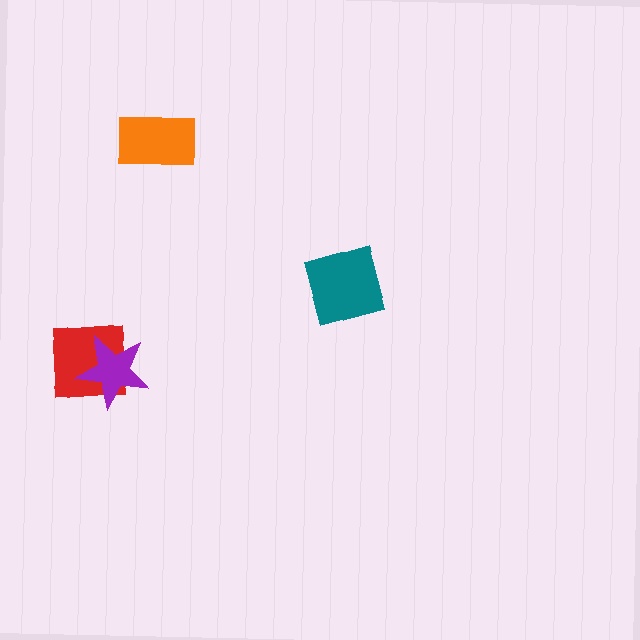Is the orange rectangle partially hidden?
No, no other shape covers it.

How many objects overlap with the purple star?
1 object overlaps with the purple star.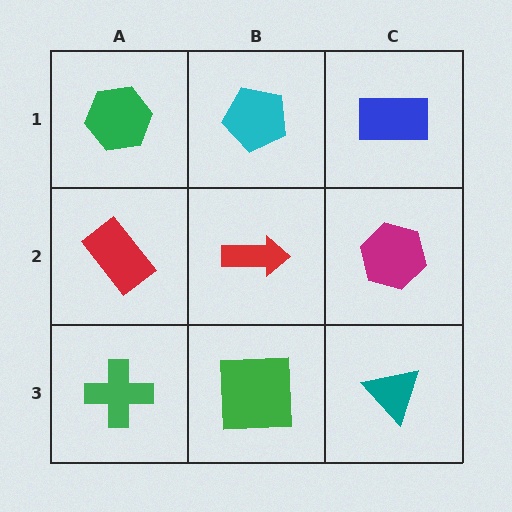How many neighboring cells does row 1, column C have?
2.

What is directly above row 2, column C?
A blue rectangle.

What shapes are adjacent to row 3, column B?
A red arrow (row 2, column B), a green cross (row 3, column A), a teal triangle (row 3, column C).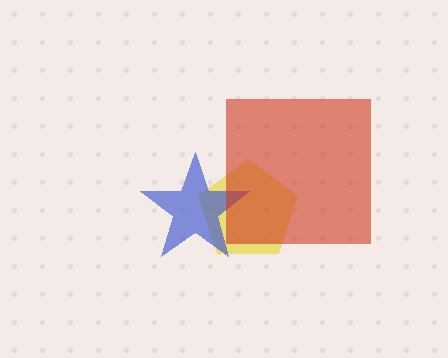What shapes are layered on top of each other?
The layered shapes are: a yellow pentagon, a blue star, a red square.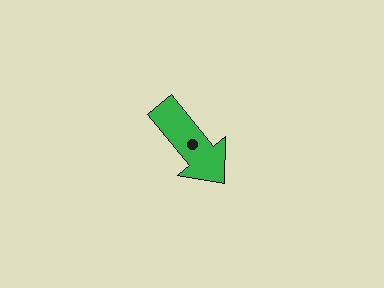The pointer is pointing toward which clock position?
Roughly 5 o'clock.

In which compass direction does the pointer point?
Southeast.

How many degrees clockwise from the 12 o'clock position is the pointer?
Approximately 141 degrees.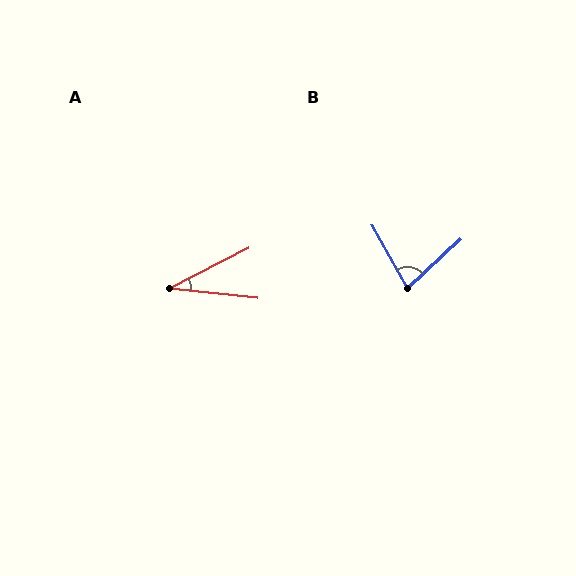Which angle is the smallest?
A, at approximately 33 degrees.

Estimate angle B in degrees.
Approximately 77 degrees.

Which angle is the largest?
B, at approximately 77 degrees.